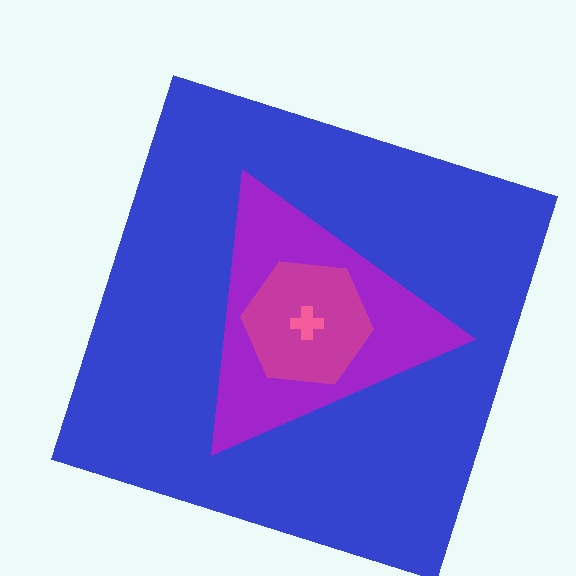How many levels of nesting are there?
4.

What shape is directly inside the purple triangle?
The magenta hexagon.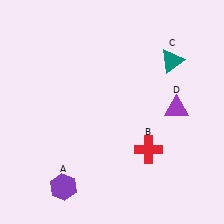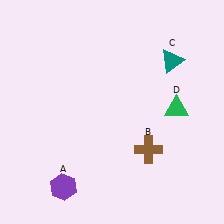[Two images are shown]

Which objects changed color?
B changed from red to brown. D changed from purple to green.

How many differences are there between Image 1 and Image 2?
There are 2 differences between the two images.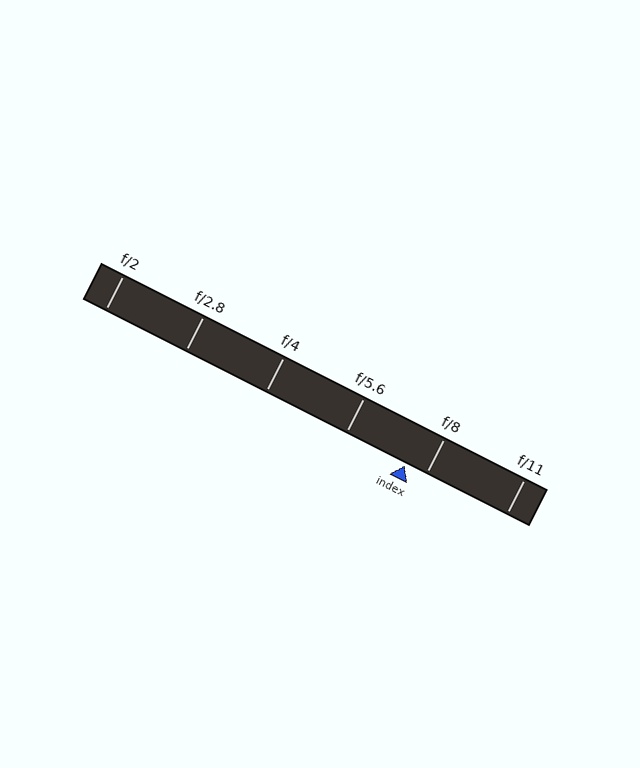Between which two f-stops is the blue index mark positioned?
The index mark is between f/5.6 and f/8.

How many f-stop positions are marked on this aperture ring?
There are 6 f-stop positions marked.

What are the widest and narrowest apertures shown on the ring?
The widest aperture shown is f/2 and the narrowest is f/11.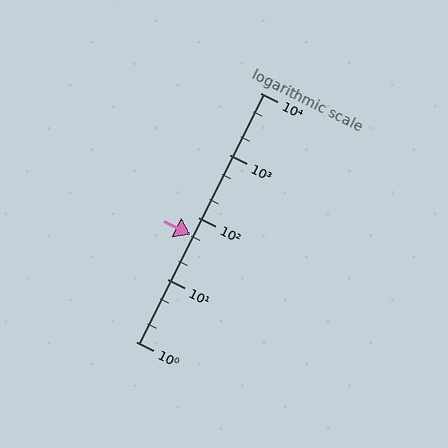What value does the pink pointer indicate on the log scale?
The pointer indicates approximately 53.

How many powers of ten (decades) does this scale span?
The scale spans 4 decades, from 1 to 10000.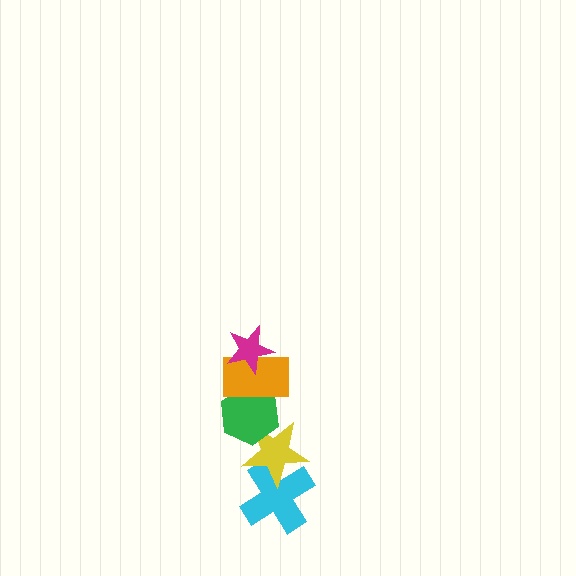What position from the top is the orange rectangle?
The orange rectangle is 2nd from the top.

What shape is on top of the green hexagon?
The orange rectangle is on top of the green hexagon.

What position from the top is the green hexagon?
The green hexagon is 3rd from the top.